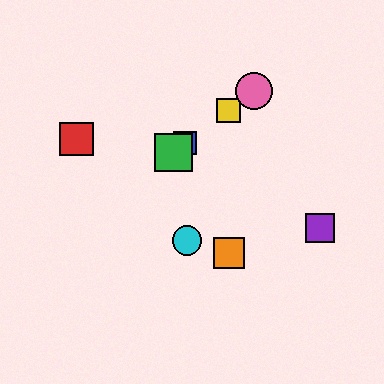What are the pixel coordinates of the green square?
The green square is at (173, 152).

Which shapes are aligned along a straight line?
The blue square, the green square, the yellow square, the pink circle are aligned along a straight line.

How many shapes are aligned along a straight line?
4 shapes (the blue square, the green square, the yellow square, the pink circle) are aligned along a straight line.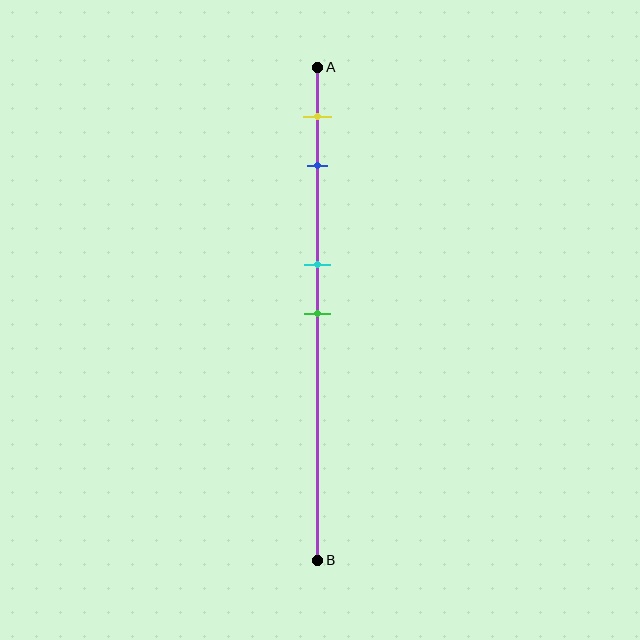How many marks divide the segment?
There are 4 marks dividing the segment.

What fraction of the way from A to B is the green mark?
The green mark is approximately 50% (0.5) of the way from A to B.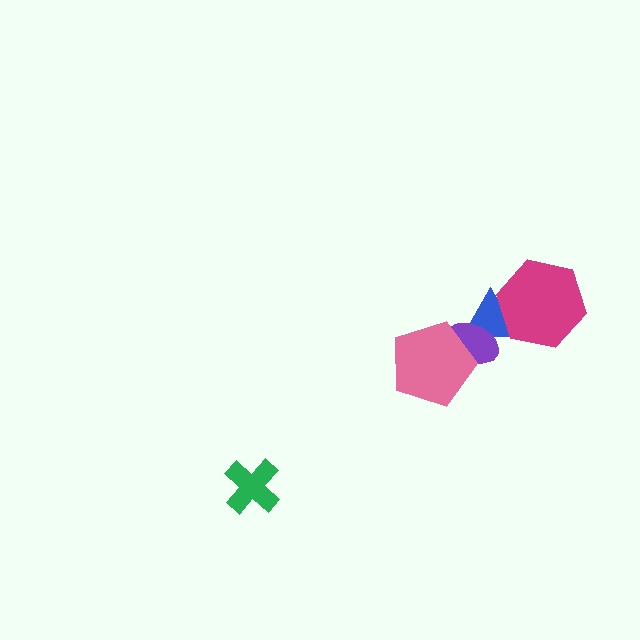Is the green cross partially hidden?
No, no other shape covers it.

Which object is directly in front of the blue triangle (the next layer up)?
The magenta hexagon is directly in front of the blue triangle.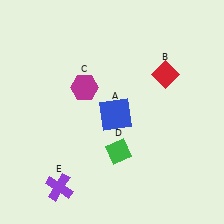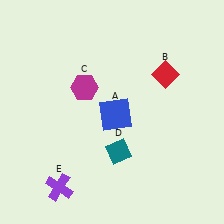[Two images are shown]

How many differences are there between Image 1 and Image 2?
There is 1 difference between the two images.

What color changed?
The diamond (D) changed from green in Image 1 to teal in Image 2.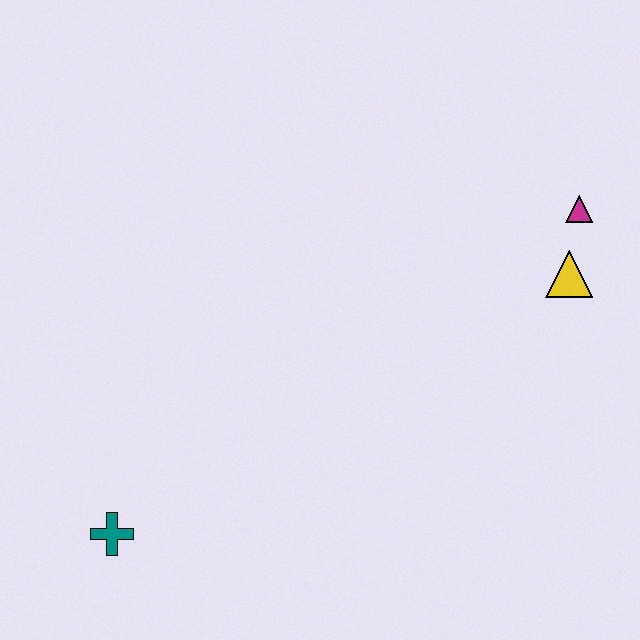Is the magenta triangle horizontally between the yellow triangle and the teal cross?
No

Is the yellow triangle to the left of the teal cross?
No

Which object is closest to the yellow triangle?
The magenta triangle is closest to the yellow triangle.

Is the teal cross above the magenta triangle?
No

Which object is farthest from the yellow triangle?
The teal cross is farthest from the yellow triangle.